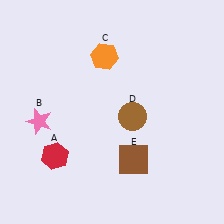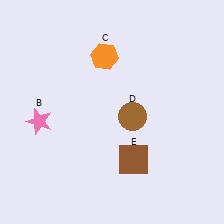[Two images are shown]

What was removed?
The red hexagon (A) was removed in Image 2.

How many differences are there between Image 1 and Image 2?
There is 1 difference between the two images.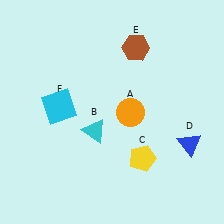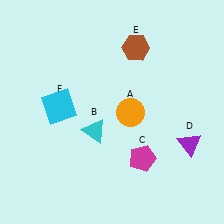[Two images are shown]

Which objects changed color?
C changed from yellow to magenta. D changed from blue to purple.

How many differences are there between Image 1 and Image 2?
There are 2 differences between the two images.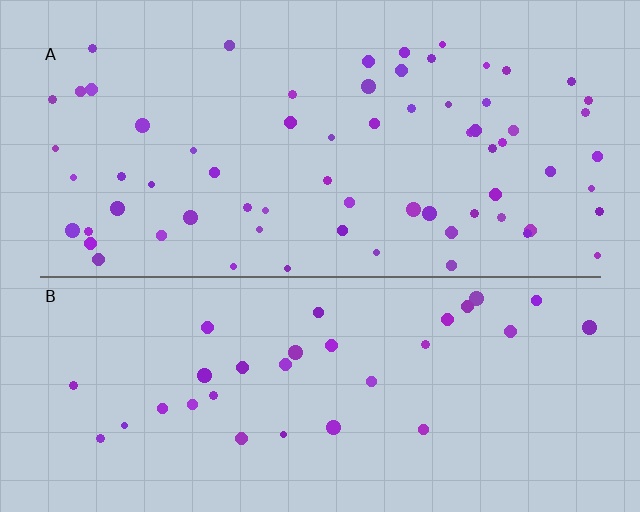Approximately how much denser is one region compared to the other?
Approximately 2.1× — region A over region B.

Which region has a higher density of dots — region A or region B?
A (the top).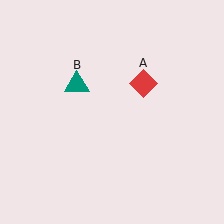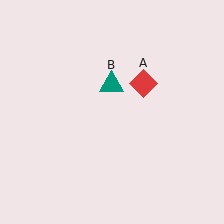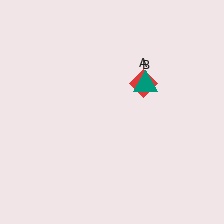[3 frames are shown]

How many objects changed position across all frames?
1 object changed position: teal triangle (object B).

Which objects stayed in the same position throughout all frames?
Red diamond (object A) remained stationary.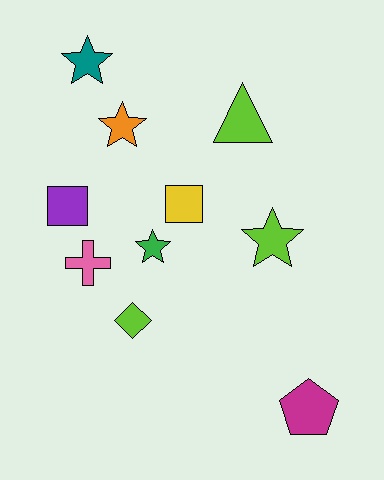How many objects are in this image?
There are 10 objects.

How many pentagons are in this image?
There is 1 pentagon.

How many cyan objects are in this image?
There are no cyan objects.